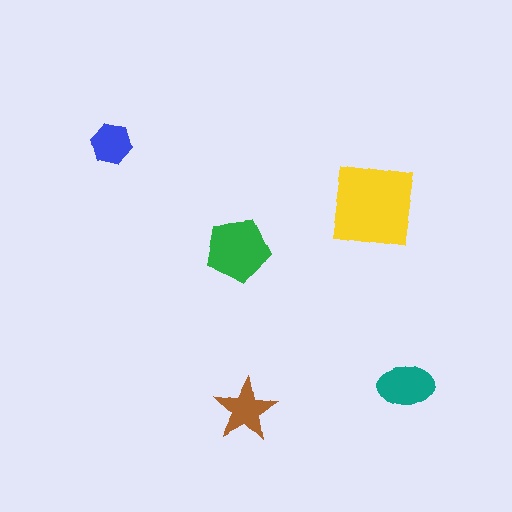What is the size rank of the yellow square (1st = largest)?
1st.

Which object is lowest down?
The brown star is bottommost.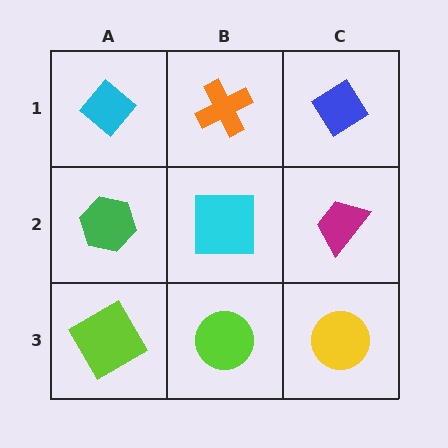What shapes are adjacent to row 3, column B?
A cyan square (row 2, column B), a lime diamond (row 3, column A), a yellow circle (row 3, column C).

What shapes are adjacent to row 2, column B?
An orange cross (row 1, column B), a lime circle (row 3, column B), a green hexagon (row 2, column A), a magenta trapezoid (row 2, column C).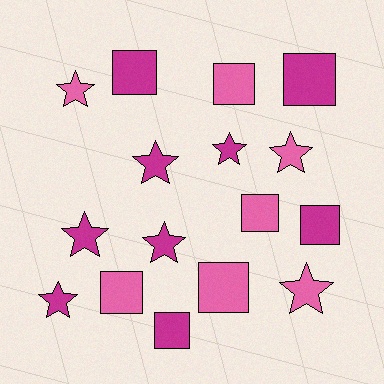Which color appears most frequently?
Magenta, with 9 objects.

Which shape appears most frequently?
Square, with 8 objects.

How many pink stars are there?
There are 3 pink stars.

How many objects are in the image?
There are 16 objects.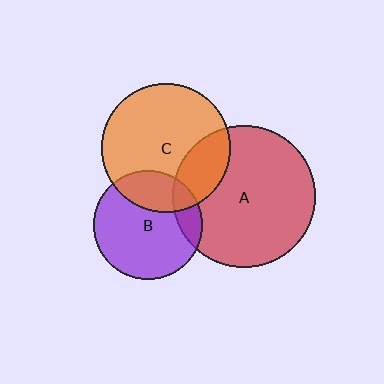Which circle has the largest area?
Circle A (red).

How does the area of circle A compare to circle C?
Approximately 1.2 times.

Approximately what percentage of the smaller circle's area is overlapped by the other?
Approximately 25%.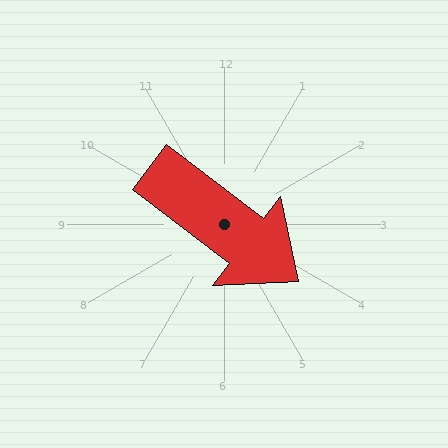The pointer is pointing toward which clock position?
Roughly 4 o'clock.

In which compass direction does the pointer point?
Southeast.